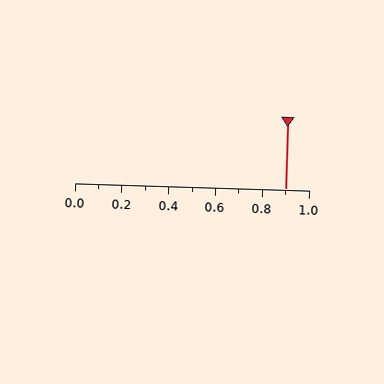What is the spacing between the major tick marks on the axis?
The major ticks are spaced 0.2 apart.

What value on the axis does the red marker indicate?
The marker indicates approximately 0.9.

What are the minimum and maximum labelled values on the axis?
The axis runs from 0.0 to 1.0.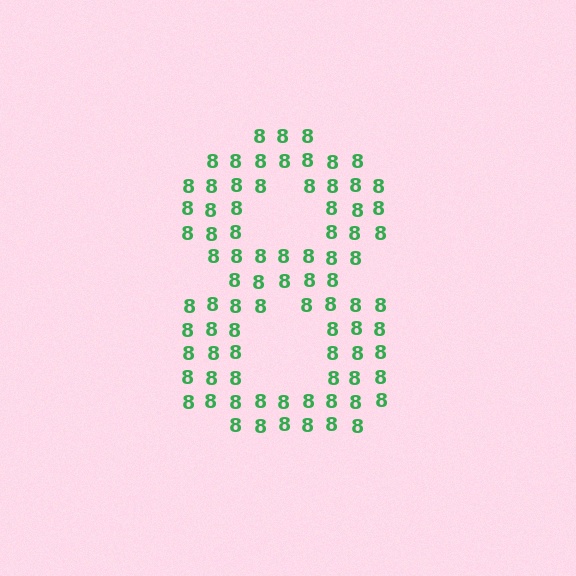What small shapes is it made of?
It is made of small digit 8's.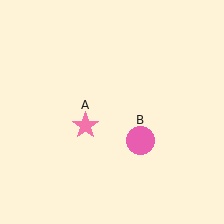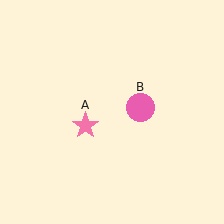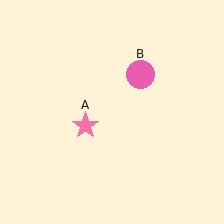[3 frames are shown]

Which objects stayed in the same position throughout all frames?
Pink star (object A) remained stationary.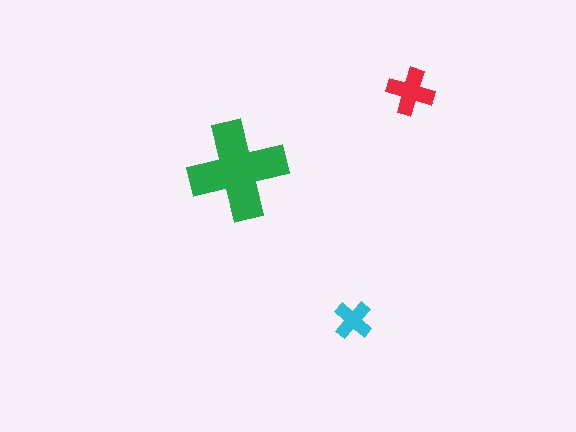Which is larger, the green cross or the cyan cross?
The green one.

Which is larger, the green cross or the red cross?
The green one.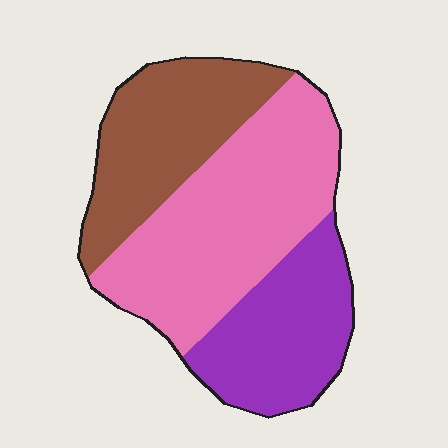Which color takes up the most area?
Pink, at roughly 45%.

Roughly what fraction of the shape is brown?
Brown takes up about one quarter (1/4) of the shape.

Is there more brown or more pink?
Pink.